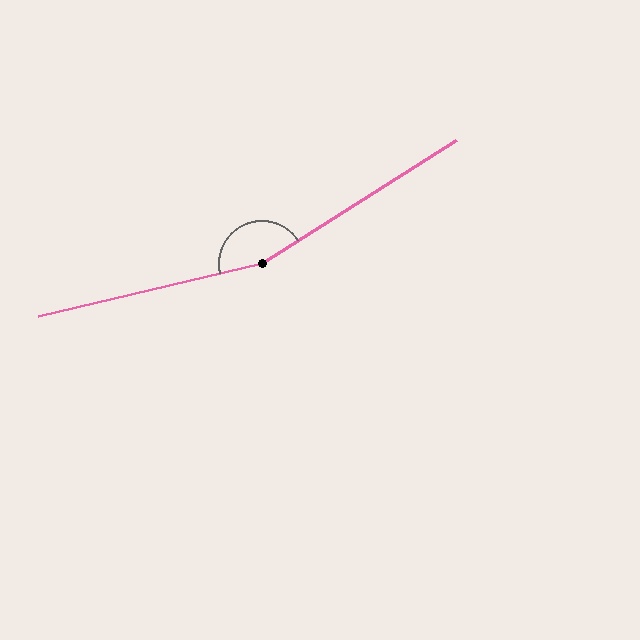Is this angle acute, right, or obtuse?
It is obtuse.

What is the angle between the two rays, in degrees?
Approximately 161 degrees.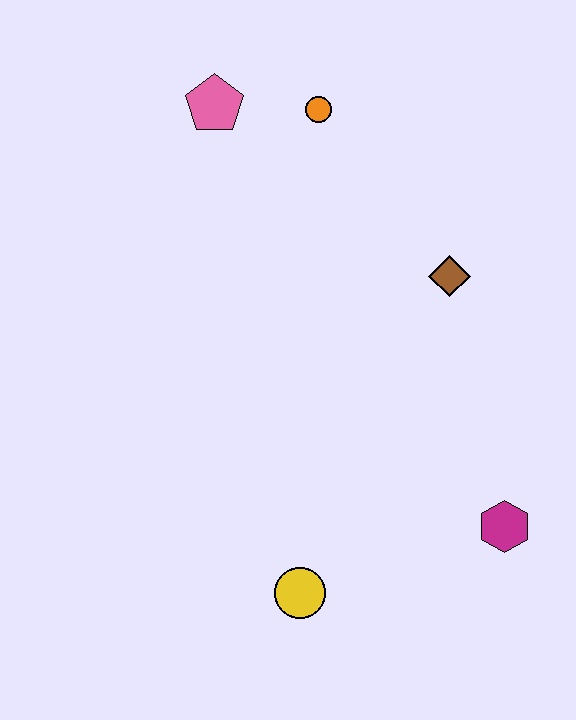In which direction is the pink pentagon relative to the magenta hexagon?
The pink pentagon is above the magenta hexagon.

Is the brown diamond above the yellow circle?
Yes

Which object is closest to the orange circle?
The pink pentagon is closest to the orange circle.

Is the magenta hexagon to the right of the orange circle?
Yes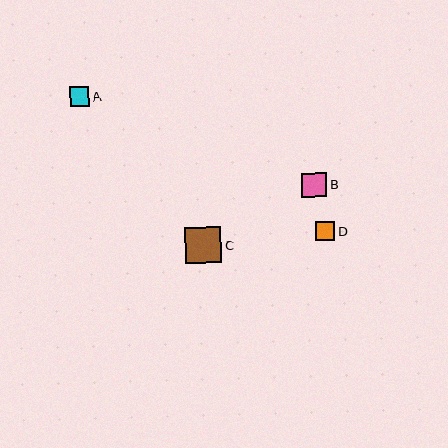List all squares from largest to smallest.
From largest to smallest: C, B, A, D.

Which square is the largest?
Square C is the largest with a size of approximately 37 pixels.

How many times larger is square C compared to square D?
Square C is approximately 1.9 times the size of square D.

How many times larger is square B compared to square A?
Square B is approximately 1.2 times the size of square A.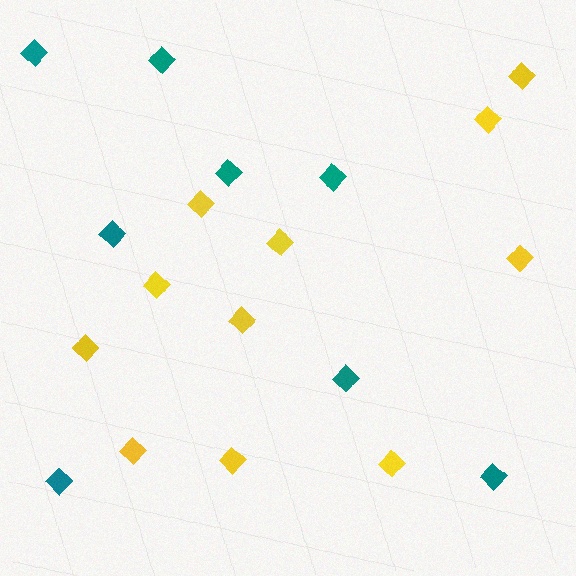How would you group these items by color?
There are 2 groups: one group of yellow diamonds (11) and one group of teal diamonds (8).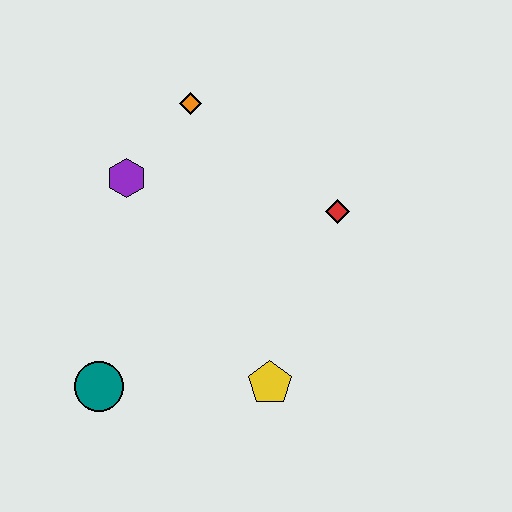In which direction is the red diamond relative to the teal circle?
The red diamond is to the right of the teal circle.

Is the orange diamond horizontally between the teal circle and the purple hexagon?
No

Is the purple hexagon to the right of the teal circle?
Yes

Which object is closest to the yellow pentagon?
The teal circle is closest to the yellow pentagon.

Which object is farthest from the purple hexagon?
The yellow pentagon is farthest from the purple hexagon.